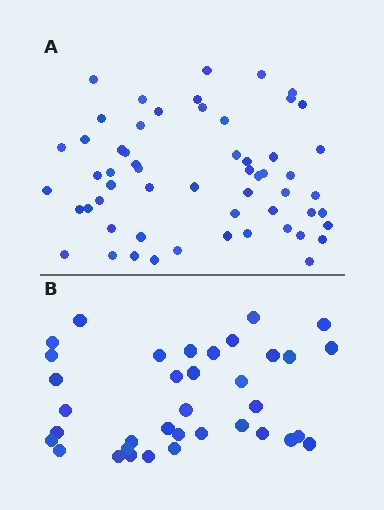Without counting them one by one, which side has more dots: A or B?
Region A (the top region) has more dots.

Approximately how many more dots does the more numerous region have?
Region A has approximately 20 more dots than region B.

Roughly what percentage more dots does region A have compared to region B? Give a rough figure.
About 60% more.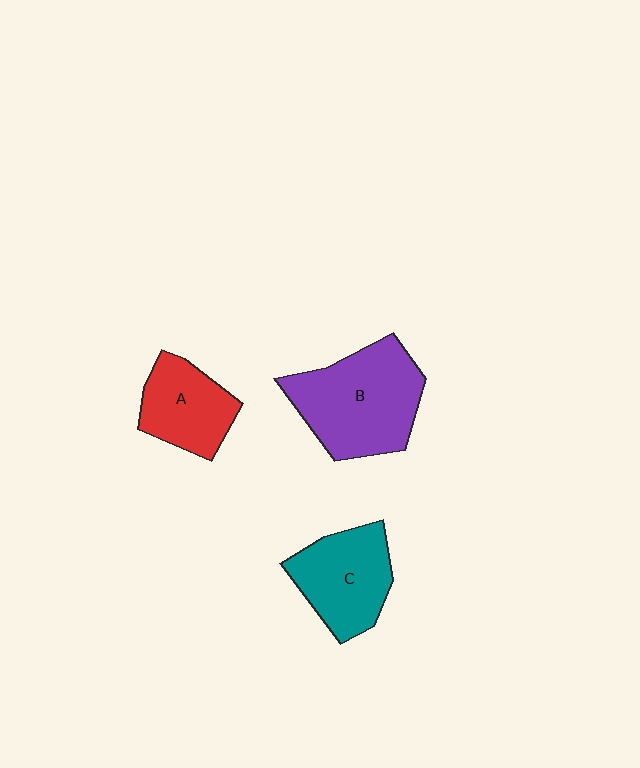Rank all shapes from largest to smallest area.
From largest to smallest: B (purple), C (teal), A (red).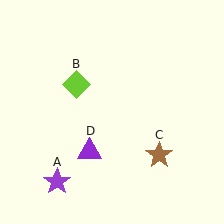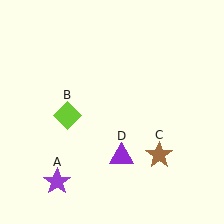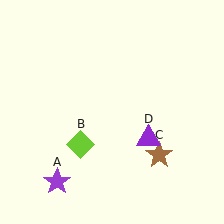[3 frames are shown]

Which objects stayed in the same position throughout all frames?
Purple star (object A) and brown star (object C) remained stationary.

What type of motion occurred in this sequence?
The lime diamond (object B), purple triangle (object D) rotated counterclockwise around the center of the scene.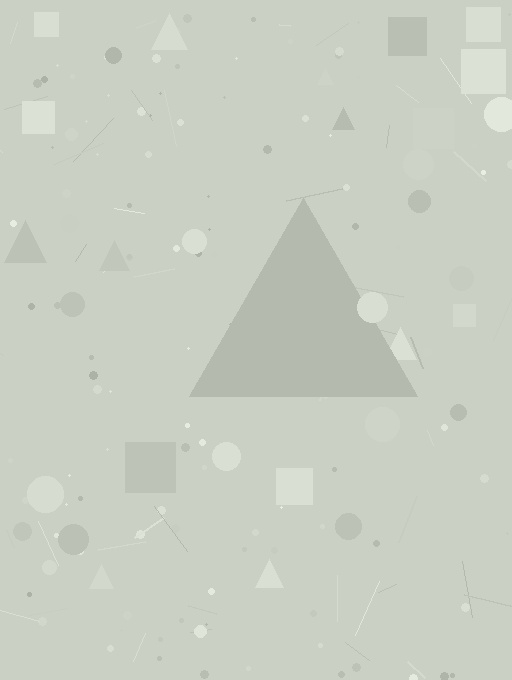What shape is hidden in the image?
A triangle is hidden in the image.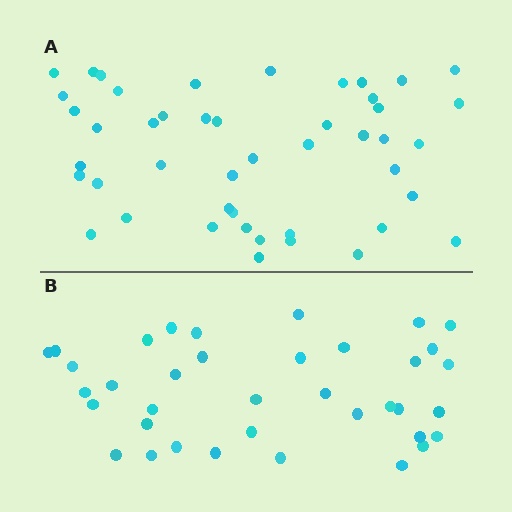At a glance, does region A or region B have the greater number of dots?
Region A (the top region) has more dots.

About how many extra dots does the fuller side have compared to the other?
Region A has roughly 8 or so more dots than region B.